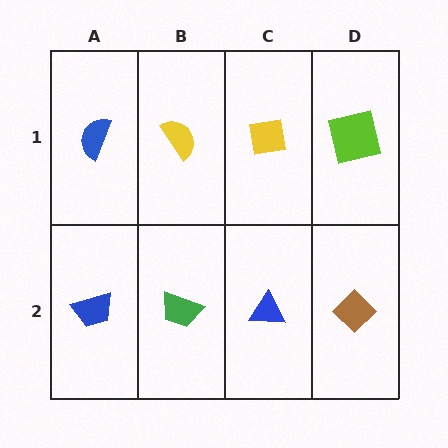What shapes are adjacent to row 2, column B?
A yellow semicircle (row 1, column B), a blue trapezoid (row 2, column A), a blue triangle (row 2, column C).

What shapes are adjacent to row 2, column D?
A lime square (row 1, column D), a blue triangle (row 2, column C).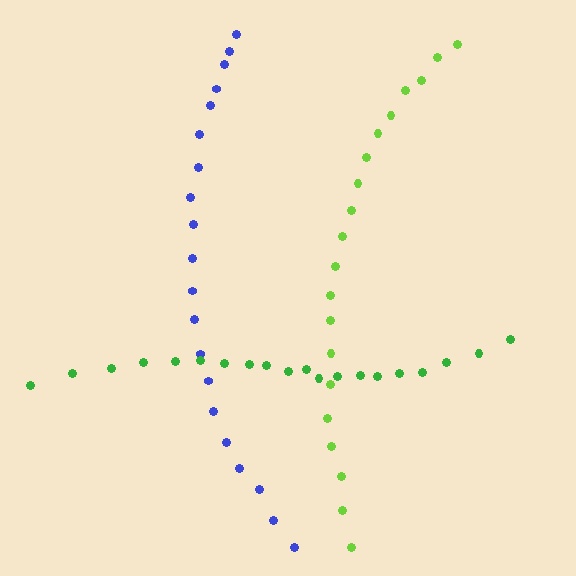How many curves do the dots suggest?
There are 3 distinct paths.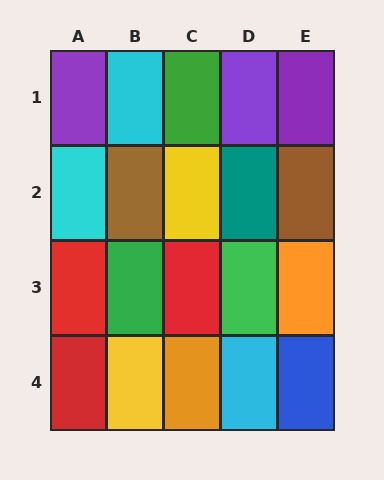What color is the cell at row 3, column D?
Green.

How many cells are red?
3 cells are red.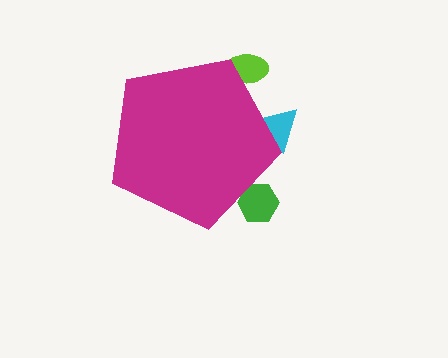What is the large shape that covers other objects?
A magenta pentagon.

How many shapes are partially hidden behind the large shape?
3 shapes are partially hidden.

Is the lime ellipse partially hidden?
Yes, the lime ellipse is partially hidden behind the magenta pentagon.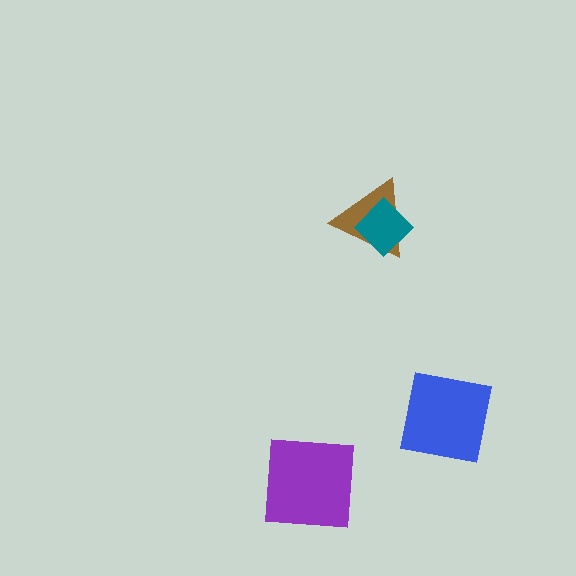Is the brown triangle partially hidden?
Yes, it is partially covered by another shape.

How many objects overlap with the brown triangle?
1 object overlaps with the brown triangle.